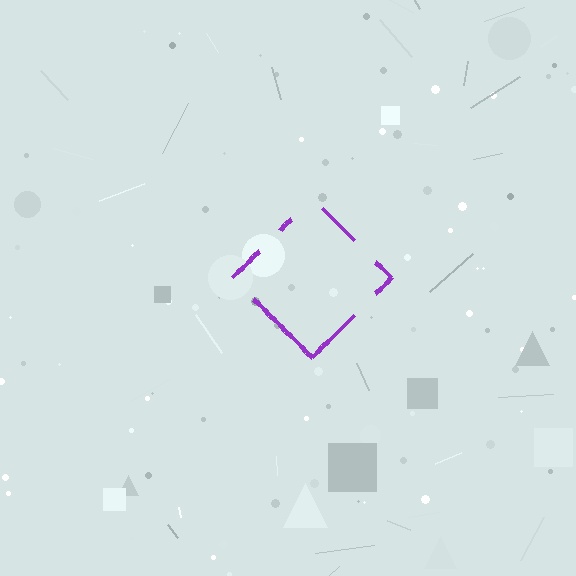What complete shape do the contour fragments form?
The contour fragments form a diamond.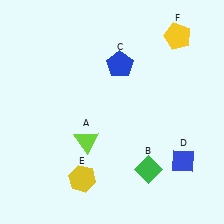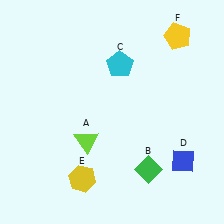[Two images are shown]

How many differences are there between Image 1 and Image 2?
There is 1 difference between the two images.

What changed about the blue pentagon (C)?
In Image 1, C is blue. In Image 2, it changed to cyan.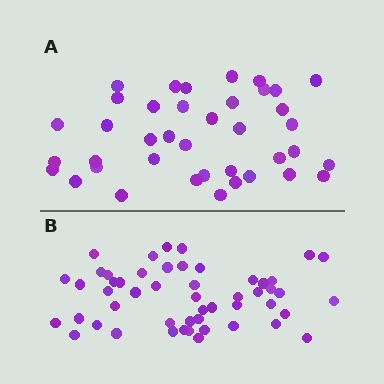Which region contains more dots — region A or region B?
Region B (the bottom region) has more dots.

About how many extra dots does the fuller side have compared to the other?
Region B has roughly 12 or so more dots than region A.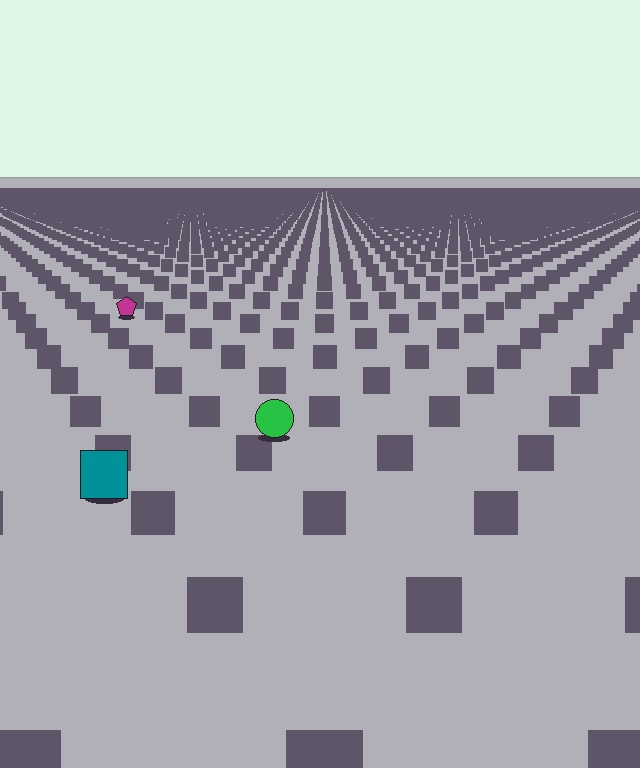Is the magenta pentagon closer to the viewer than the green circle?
No. The green circle is closer — you can tell from the texture gradient: the ground texture is coarser near it.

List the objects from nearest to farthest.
From nearest to farthest: the teal square, the green circle, the magenta pentagon.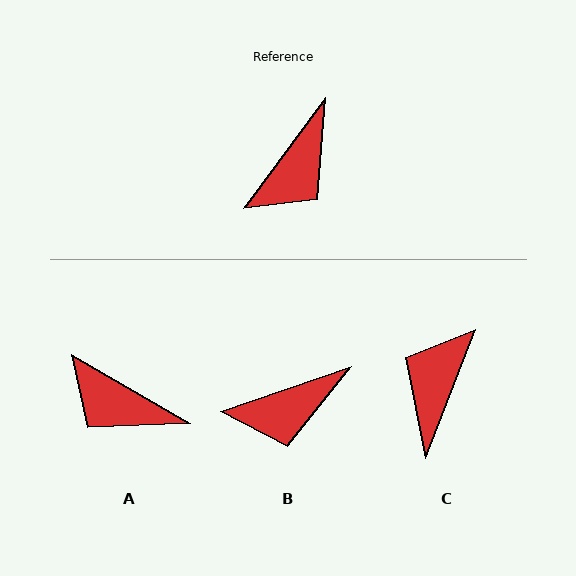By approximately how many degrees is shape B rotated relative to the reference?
Approximately 34 degrees clockwise.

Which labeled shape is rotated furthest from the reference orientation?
C, about 164 degrees away.